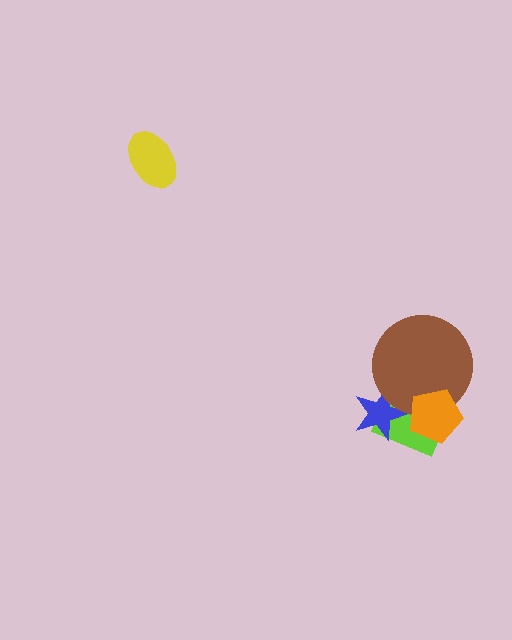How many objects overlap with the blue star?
2 objects overlap with the blue star.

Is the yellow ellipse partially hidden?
No, no other shape covers it.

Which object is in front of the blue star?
The brown circle is in front of the blue star.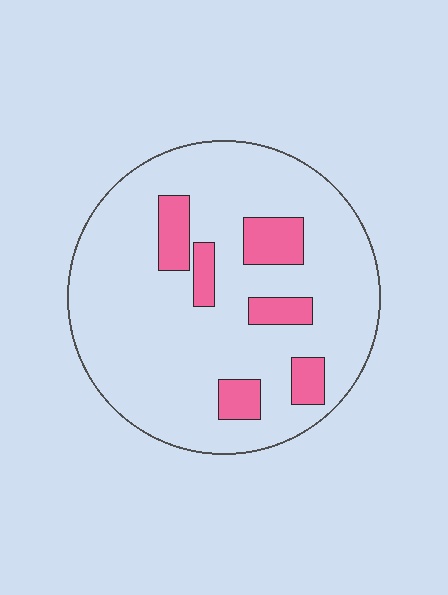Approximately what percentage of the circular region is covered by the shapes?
Approximately 15%.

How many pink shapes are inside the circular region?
6.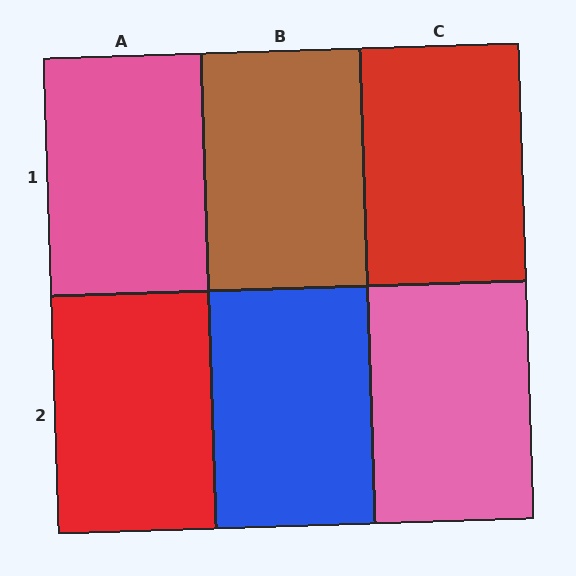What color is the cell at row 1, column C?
Red.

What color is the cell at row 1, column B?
Brown.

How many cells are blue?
1 cell is blue.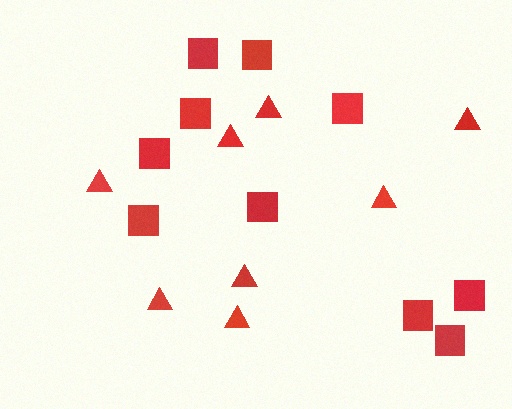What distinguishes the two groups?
There are 2 groups: one group of squares (10) and one group of triangles (8).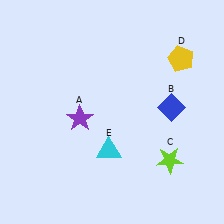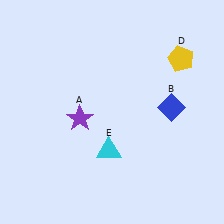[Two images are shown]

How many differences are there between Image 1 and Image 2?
There is 1 difference between the two images.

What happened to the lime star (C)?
The lime star (C) was removed in Image 2. It was in the bottom-right area of Image 1.